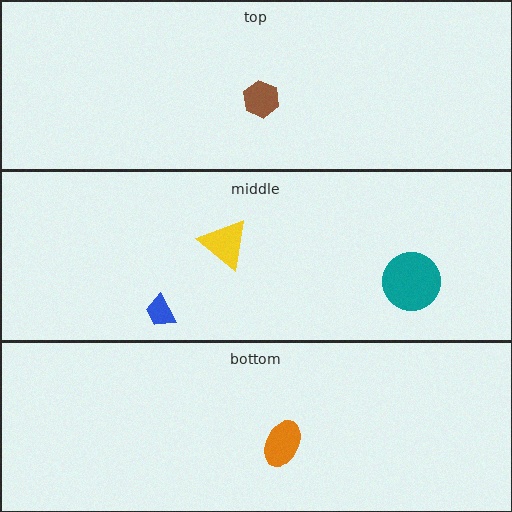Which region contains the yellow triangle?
The middle region.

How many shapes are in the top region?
1.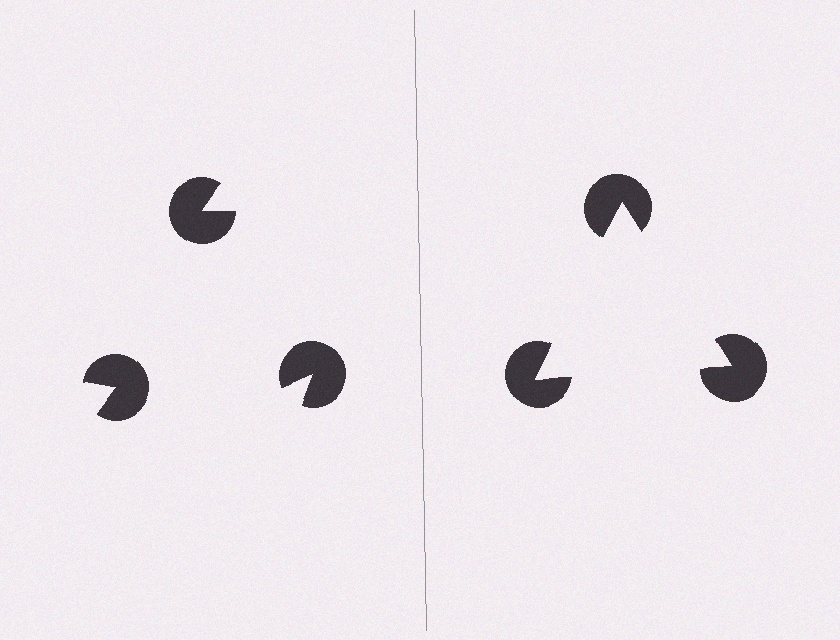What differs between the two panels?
The pac-man discs are positioned identically on both sides; only the wedge orientations differ. On the right they align to a triangle; on the left they are misaligned.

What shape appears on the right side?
An illusory triangle.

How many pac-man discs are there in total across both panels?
6 — 3 on each side.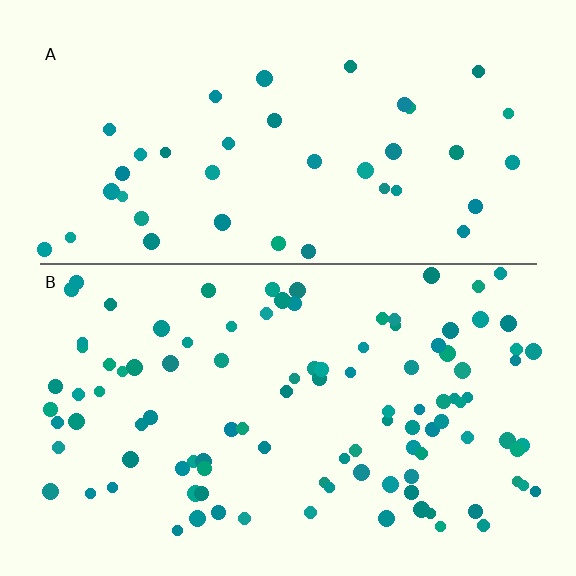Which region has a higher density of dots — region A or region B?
B (the bottom).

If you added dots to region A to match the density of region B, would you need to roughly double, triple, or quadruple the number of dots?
Approximately triple.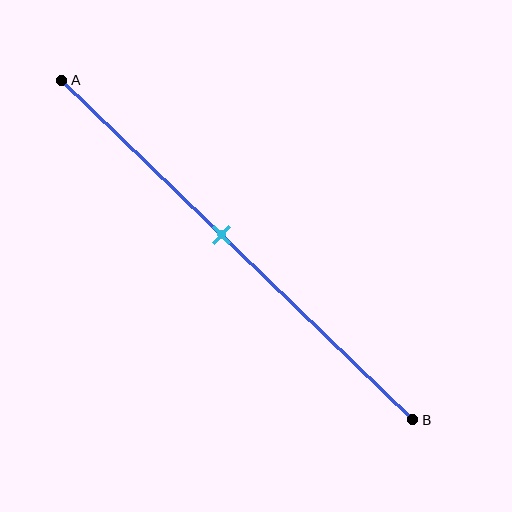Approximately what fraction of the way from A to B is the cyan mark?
The cyan mark is approximately 45% of the way from A to B.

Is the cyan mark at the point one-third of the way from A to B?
No, the mark is at about 45% from A, not at the 33% one-third point.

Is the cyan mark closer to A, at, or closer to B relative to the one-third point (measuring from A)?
The cyan mark is closer to point B than the one-third point of segment AB.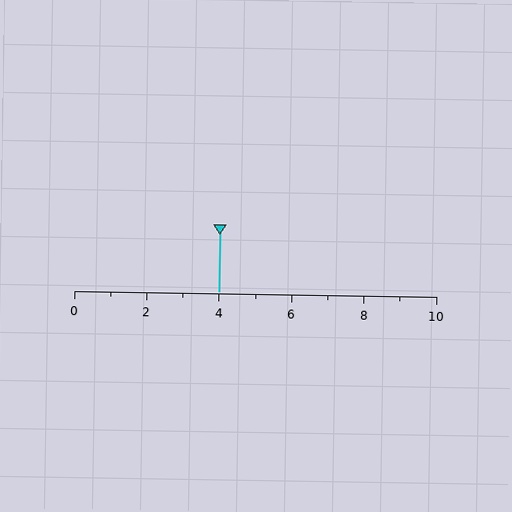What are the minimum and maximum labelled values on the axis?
The axis runs from 0 to 10.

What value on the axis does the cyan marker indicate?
The marker indicates approximately 4.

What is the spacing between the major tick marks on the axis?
The major ticks are spaced 2 apart.